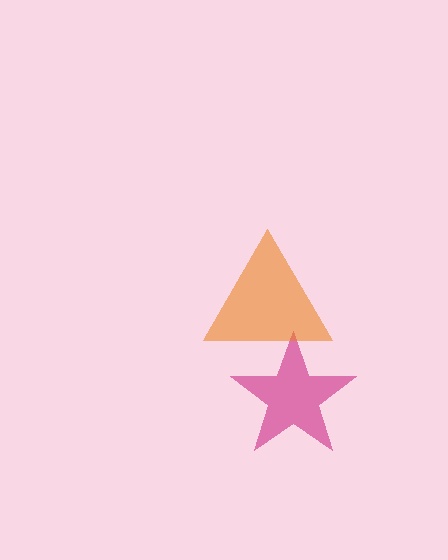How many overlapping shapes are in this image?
There are 2 overlapping shapes in the image.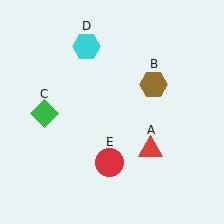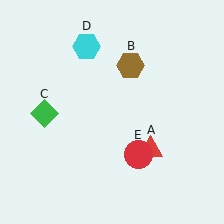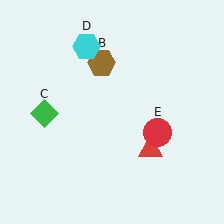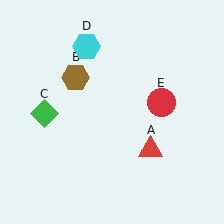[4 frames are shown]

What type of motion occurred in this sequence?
The brown hexagon (object B), red circle (object E) rotated counterclockwise around the center of the scene.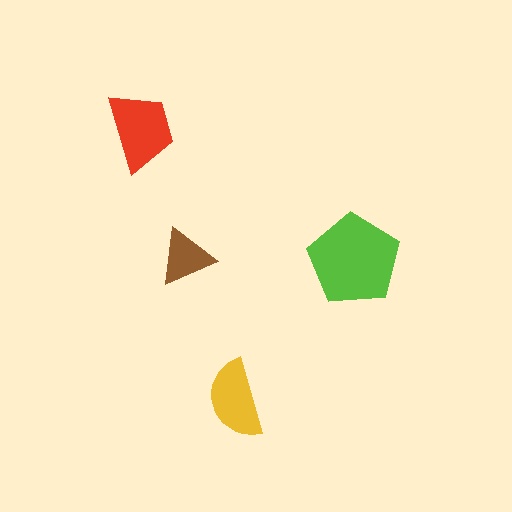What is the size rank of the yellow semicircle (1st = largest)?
3rd.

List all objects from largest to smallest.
The lime pentagon, the red trapezoid, the yellow semicircle, the brown triangle.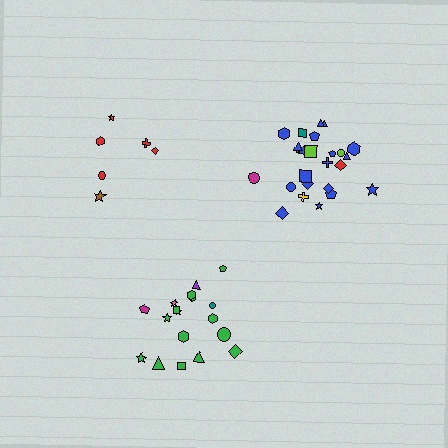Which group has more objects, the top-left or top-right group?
The top-right group.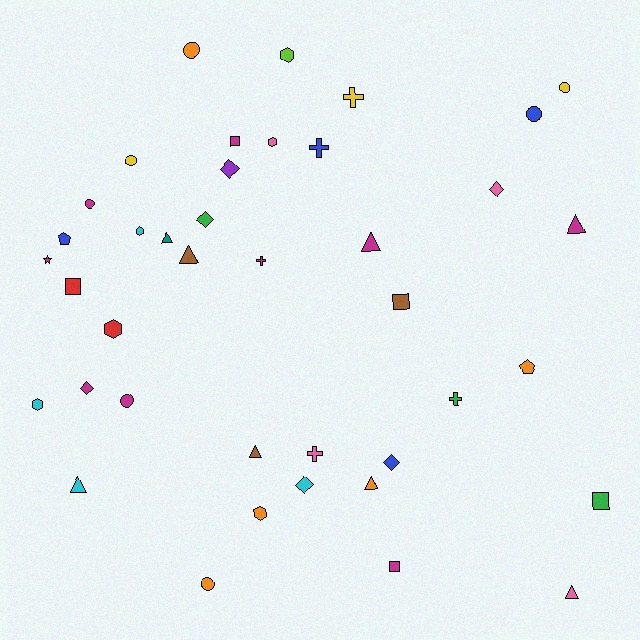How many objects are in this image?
There are 40 objects.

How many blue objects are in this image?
There are 4 blue objects.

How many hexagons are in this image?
There are 6 hexagons.